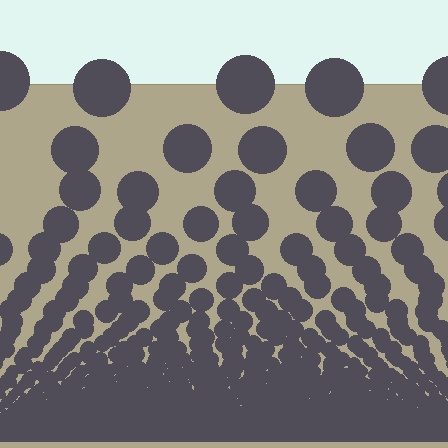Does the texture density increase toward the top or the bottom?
Density increases toward the bottom.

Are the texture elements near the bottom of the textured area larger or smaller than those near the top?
Smaller. The gradient is inverted — elements near the bottom are smaller and denser.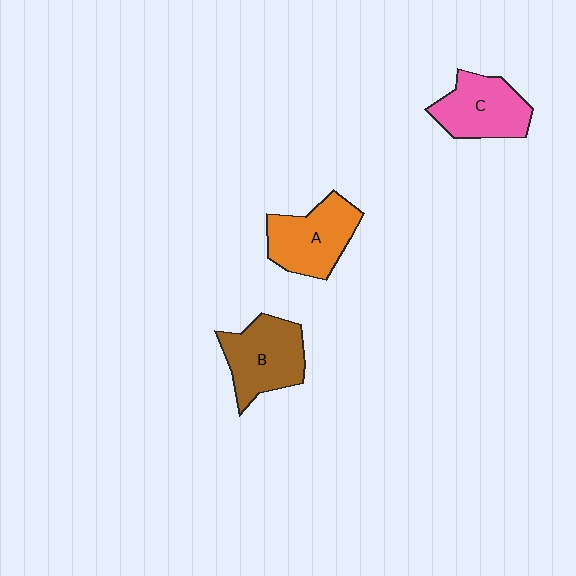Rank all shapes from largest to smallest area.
From largest to smallest: B (brown), A (orange), C (pink).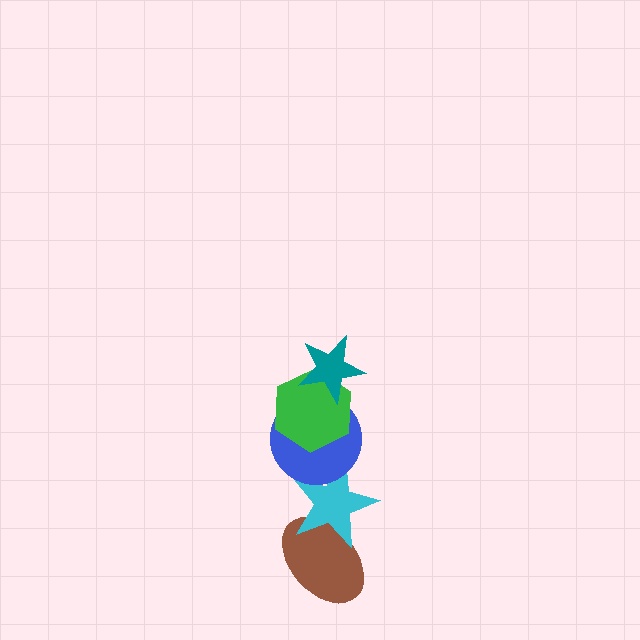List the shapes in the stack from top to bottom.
From top to bottom: the teal star, the green hexagon, the blue circle, the cyan star, the brown ellipse.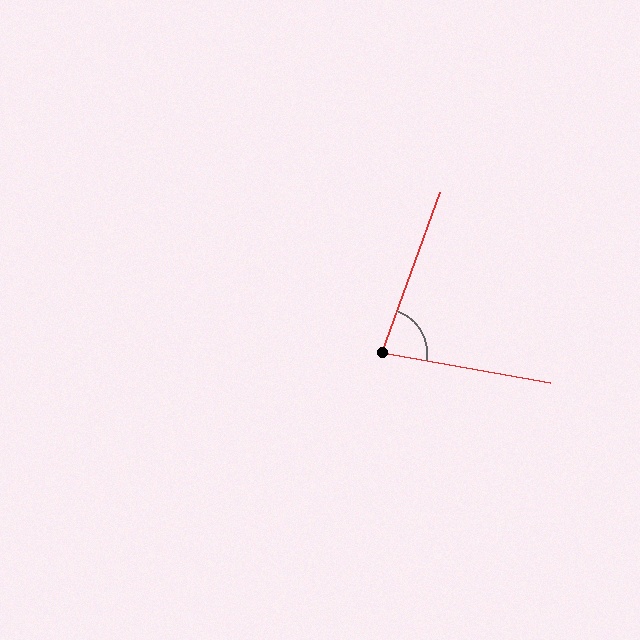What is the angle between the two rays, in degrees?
Approximately 80 degrees.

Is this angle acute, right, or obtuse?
It is acute.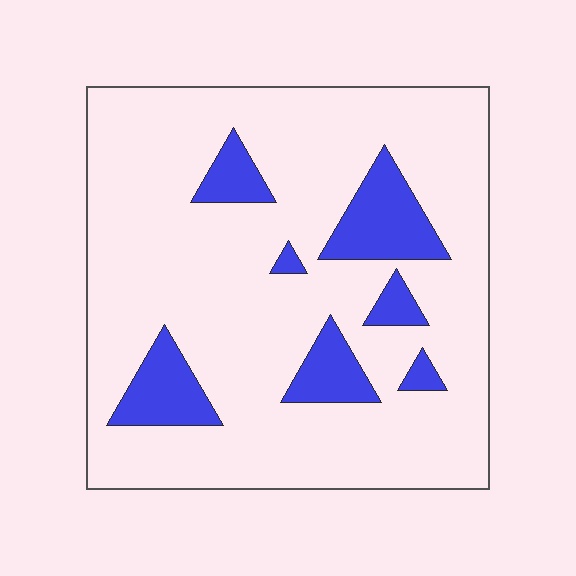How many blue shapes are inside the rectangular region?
7.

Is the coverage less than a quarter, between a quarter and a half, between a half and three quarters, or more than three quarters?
Less than a quarter.